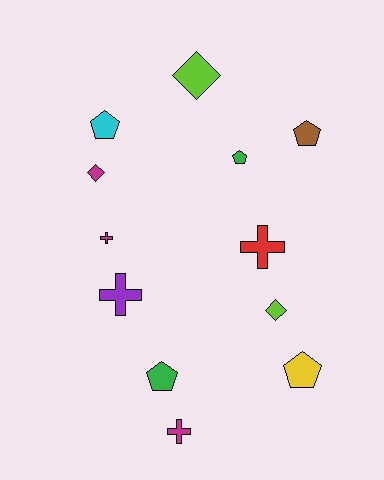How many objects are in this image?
There are 12 objects.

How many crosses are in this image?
There are 4 crosses.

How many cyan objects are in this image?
There is 1 cyan object.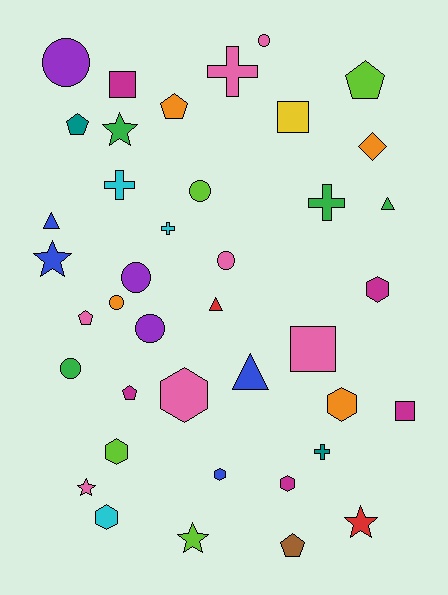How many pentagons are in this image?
There are 6 pentagons.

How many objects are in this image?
There are 40 objects.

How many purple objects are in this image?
There are 3 purple objects.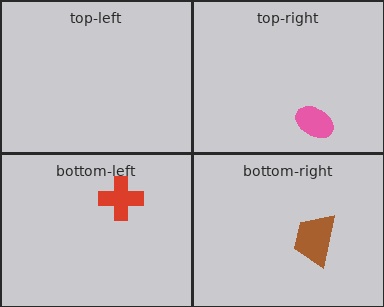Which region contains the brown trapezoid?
The bottom-right region.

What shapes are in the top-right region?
The pink ellipse.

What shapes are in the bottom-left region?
The red cross.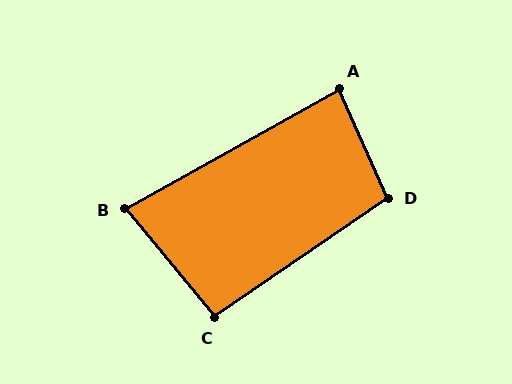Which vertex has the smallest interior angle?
B, at approximately 80 degrees.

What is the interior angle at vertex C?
Approximately 95 degrees (approximately right).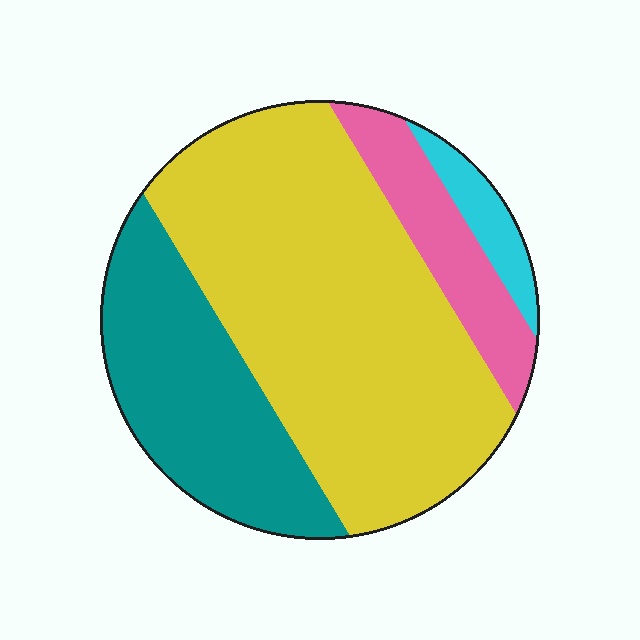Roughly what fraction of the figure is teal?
Teal covers roughly 25% of the figure.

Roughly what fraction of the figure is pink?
Pink takes up about one eighth (1/8) of the figure.